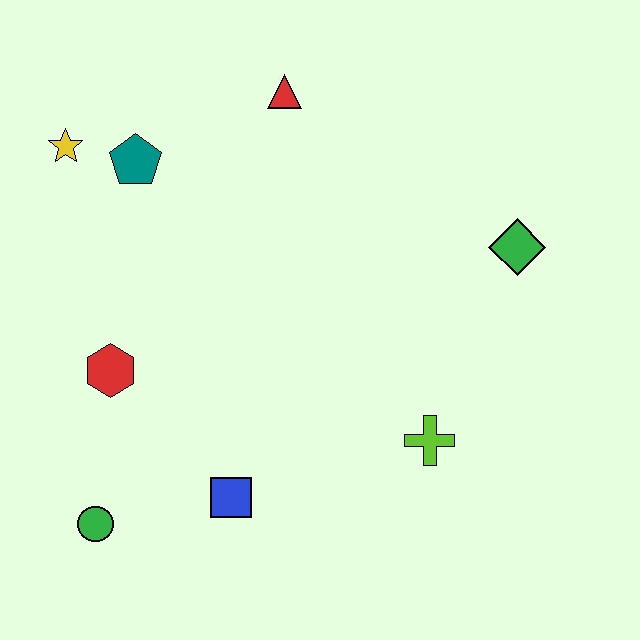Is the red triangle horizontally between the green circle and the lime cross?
Yes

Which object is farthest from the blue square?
The red triangle is farthest from the blue square.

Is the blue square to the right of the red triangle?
No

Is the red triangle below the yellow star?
No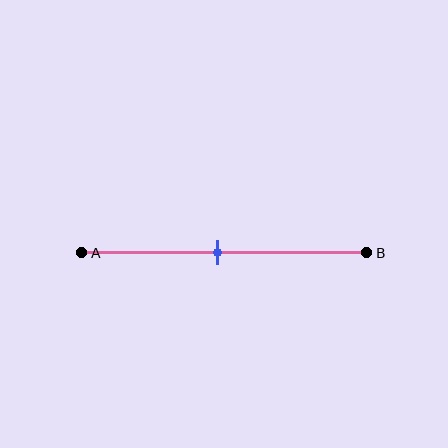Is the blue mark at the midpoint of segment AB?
Yes, the mark is approximately at the midpoint.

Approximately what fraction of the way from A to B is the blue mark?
The blue mark is approximately 50% of the way from A to B.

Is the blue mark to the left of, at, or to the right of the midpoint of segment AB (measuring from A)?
The blue mark is approximately at the midpoint of segment AB.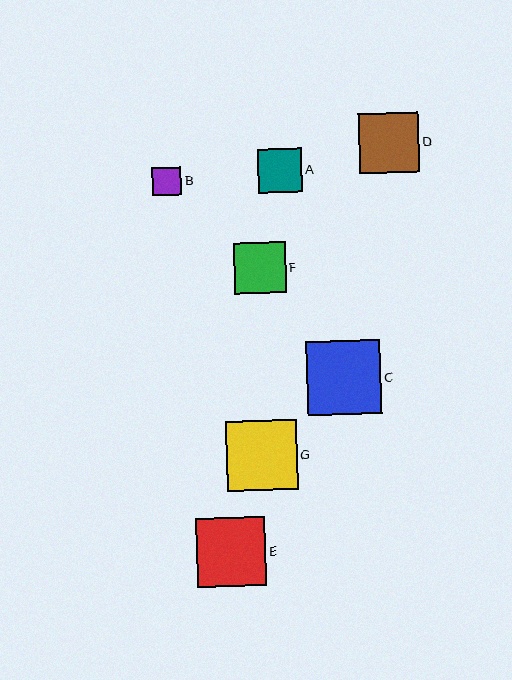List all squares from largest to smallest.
From largest to smallest: C, G, E, D, F, A, B.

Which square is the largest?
Square C is the largest with a size of approximately 74 pixels.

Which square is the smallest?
Square B is the smallest with a size of approximately 29 pixels.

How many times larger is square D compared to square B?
Square D is approximately 2.1 times the size of square B.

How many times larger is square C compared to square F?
Square C is approximately 1.4 times the size of square F.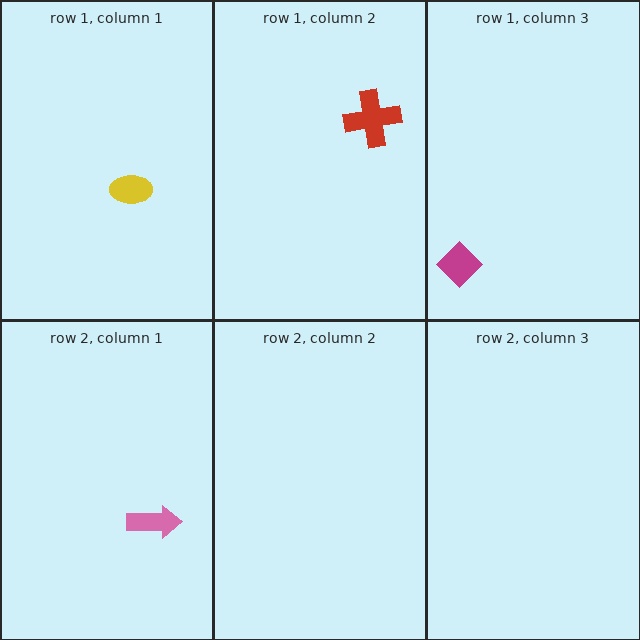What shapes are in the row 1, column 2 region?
The red cross.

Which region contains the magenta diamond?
The row 1, column 3 region.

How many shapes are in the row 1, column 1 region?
1.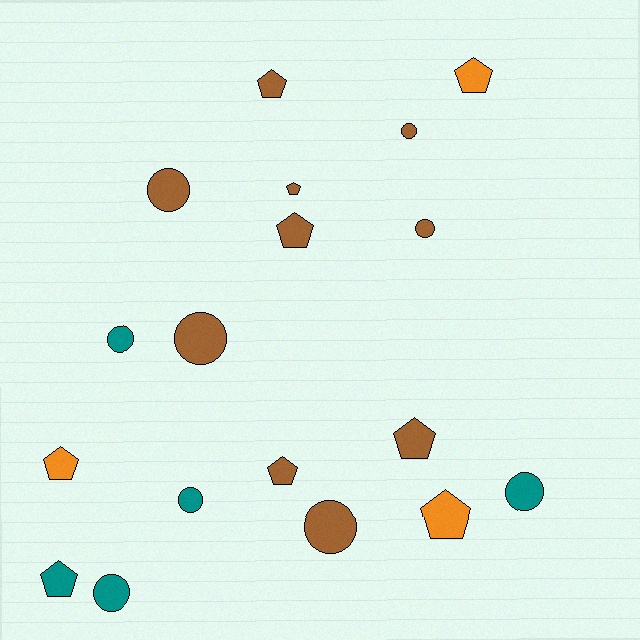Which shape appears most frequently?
Pentagon, with 9 objects.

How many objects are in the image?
There are 18 objects.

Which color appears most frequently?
Brown, with 10 objects.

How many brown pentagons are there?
There are 5 brown pentagons.